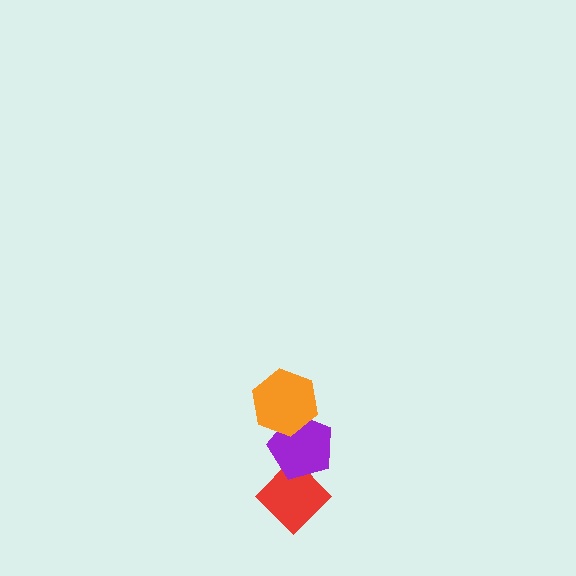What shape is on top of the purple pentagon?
The orange hexagon is on top of the purple pentagon.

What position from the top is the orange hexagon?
The orange hexagon is 1st from the top.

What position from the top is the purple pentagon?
The purple pentagon is 2nd from the top.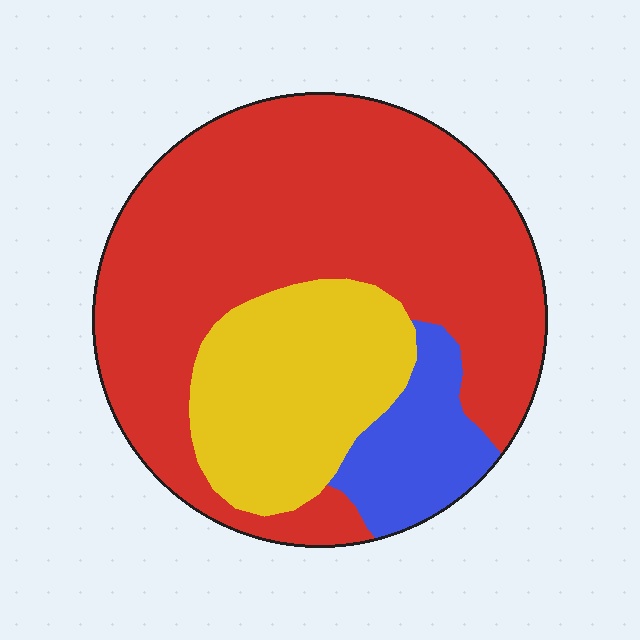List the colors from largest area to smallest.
From largest to smallest: red, yellow, blue.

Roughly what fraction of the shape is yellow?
Yellow covers about 25% of the shape.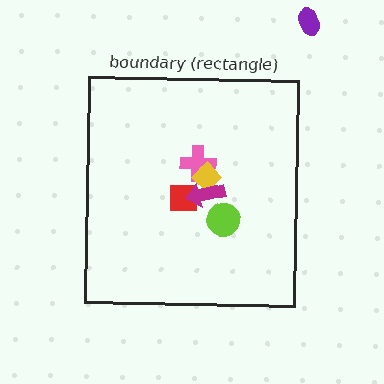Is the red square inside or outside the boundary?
Inside.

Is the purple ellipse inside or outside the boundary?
Outside.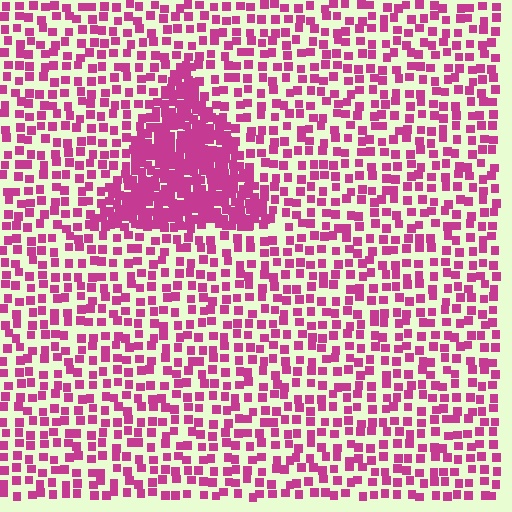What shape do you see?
I see a triangle.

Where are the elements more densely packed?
The elements are more densely packed inside the triangle boundary.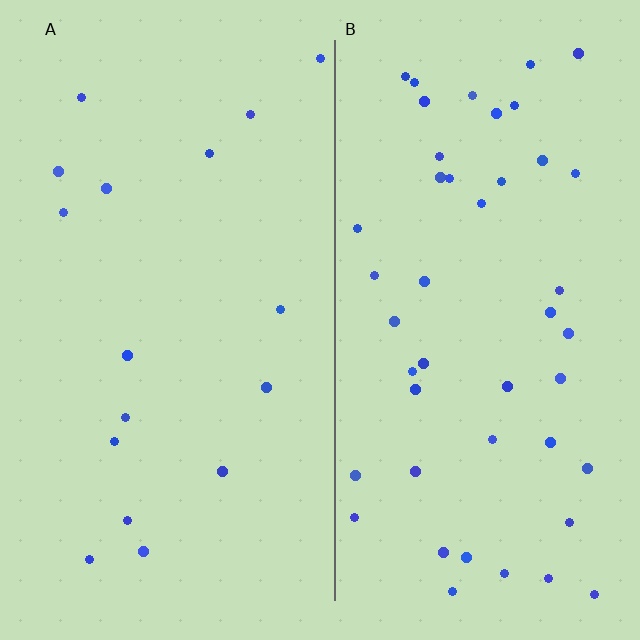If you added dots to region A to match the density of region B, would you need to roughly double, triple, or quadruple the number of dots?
Approximately triple.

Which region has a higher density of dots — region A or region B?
B (the right).